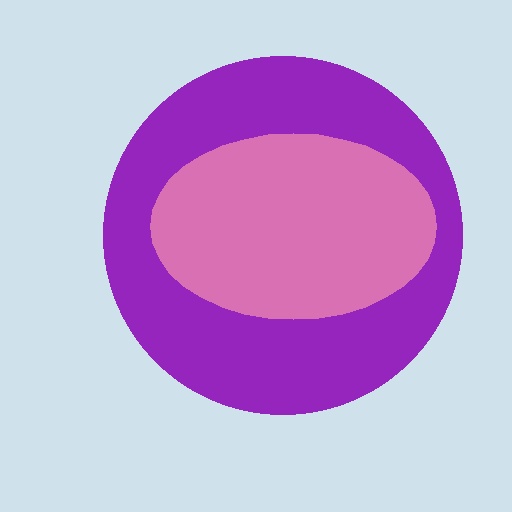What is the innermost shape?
The pink ellipse.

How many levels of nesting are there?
2.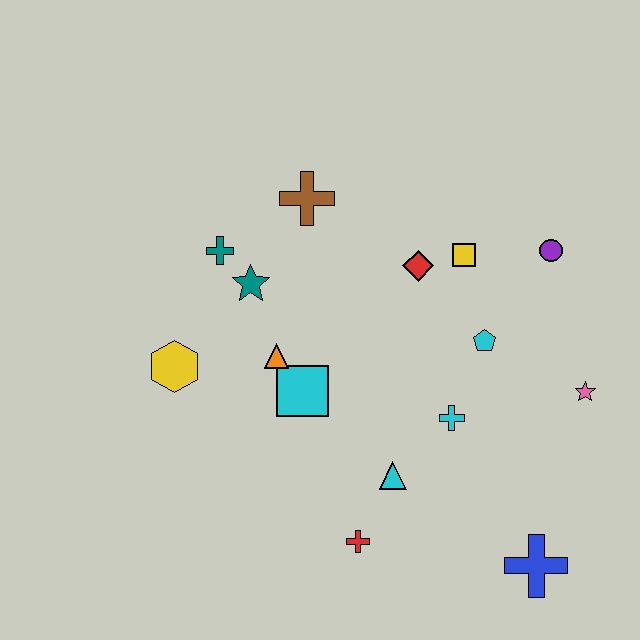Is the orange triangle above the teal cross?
No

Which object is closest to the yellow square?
The red diamond is closest to the yellow square.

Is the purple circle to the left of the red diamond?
No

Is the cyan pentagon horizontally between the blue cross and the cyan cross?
Yes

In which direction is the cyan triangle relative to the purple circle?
The cyan triangle is below the purple circle.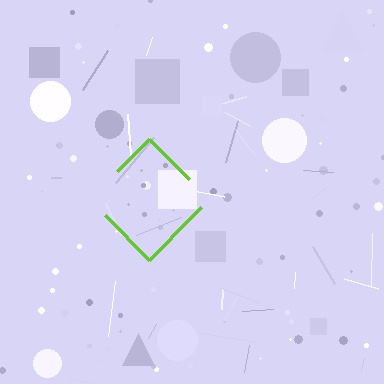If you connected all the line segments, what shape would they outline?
They would outline a diamond.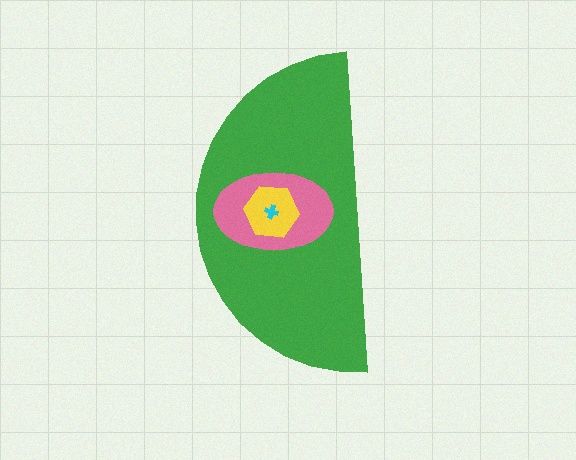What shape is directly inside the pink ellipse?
The yellow hexagon.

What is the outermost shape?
The green semicircle.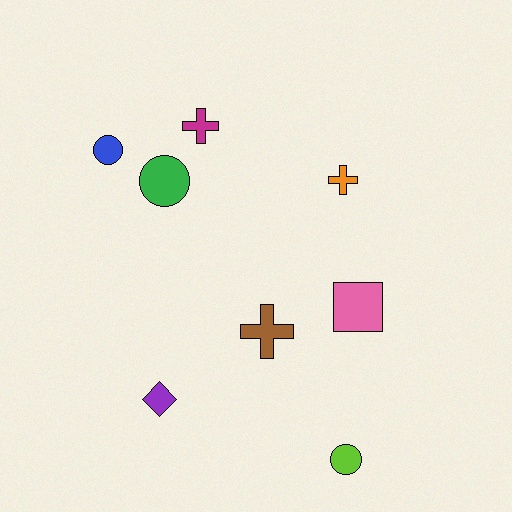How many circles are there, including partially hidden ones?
There are 3 circles.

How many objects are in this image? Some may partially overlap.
There are 8 objects.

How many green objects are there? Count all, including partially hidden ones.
There is 1 green object.